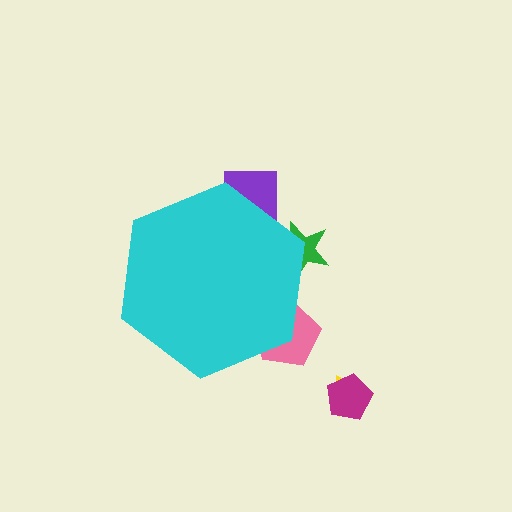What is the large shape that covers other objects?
A cyan hexagon.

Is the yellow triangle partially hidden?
No, the yellow triangle is fully visible.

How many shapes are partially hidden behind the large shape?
3 shapes are partially hidden.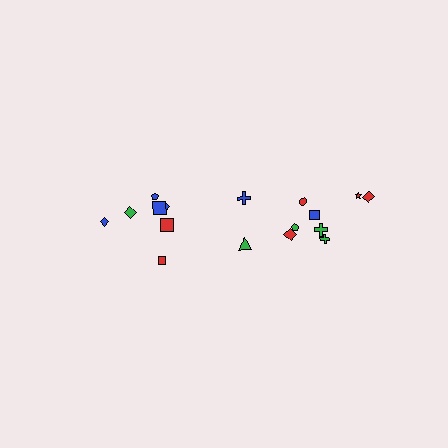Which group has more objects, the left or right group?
The right group.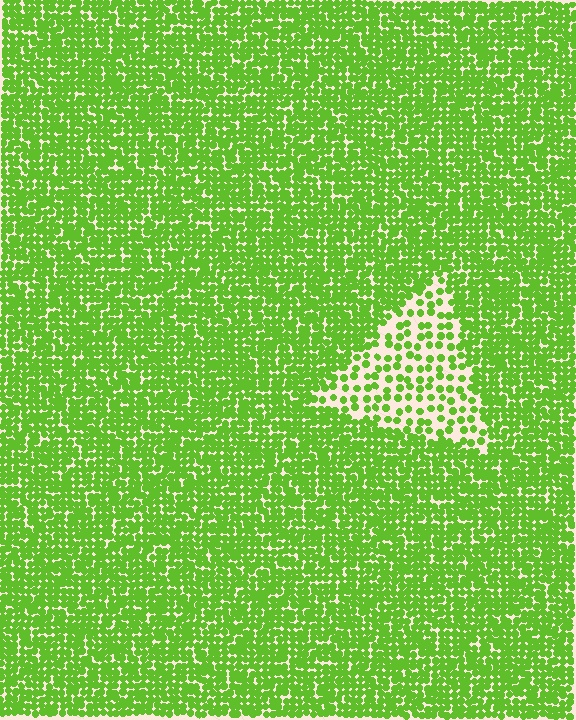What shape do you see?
I see a triangle.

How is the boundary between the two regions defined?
The boundary is defined by a change in element density (approximately 2.5x ratio). All elements are the same color, size, and shape.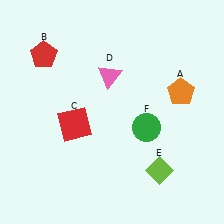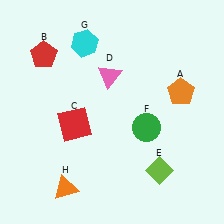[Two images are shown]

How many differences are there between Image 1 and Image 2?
There are 2 differences between the two images.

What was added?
A cyan hexagon (G), an orange triangle (H) were added in Image 2.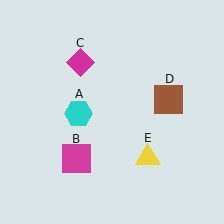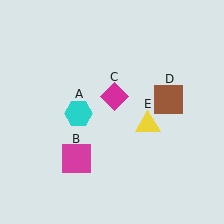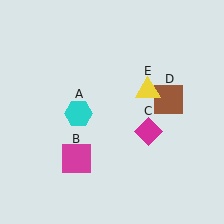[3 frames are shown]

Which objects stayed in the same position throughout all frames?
Cyan hexagon (object A) and magenta square (object B) and brown square (object D) remained stationary.